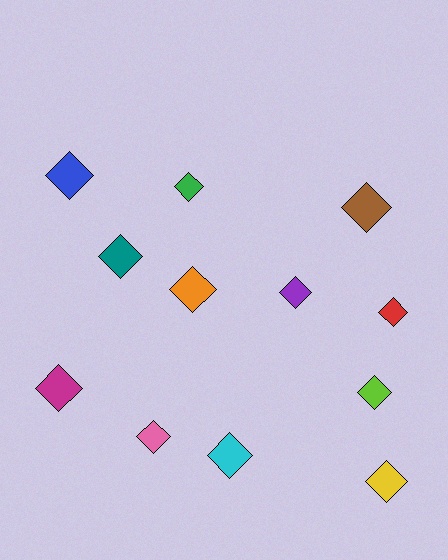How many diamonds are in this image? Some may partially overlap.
There are 12 diamonds.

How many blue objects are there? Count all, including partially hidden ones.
There is 1 blue object.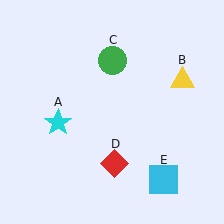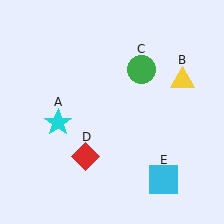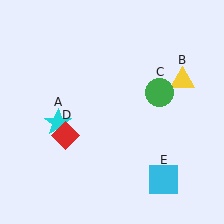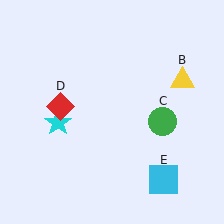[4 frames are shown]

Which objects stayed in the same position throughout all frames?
Cyan star (object A) and yellow triangle (object B) and cyan square (object E) remained stationary.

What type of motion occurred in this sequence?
The green circle (object C), red diamond (object D) rotated clockwise around the center of the scene.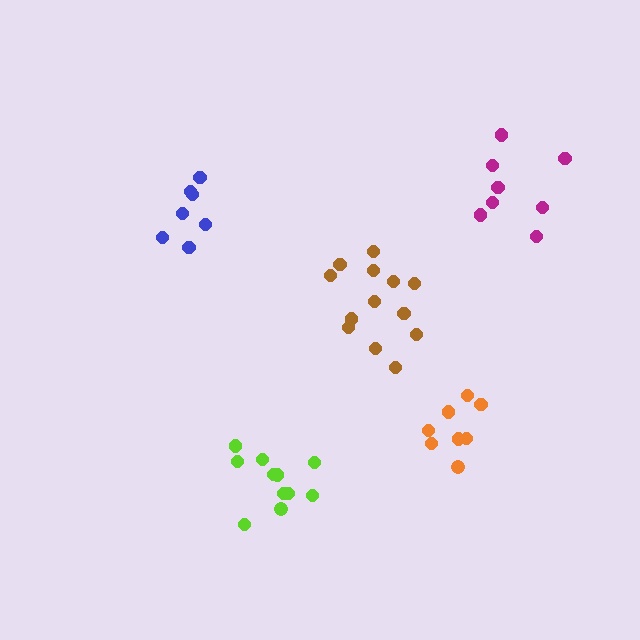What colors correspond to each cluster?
The clusters are colored: brown, blue, lime, magenta, orange.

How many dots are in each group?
Group 1: 13 dots, Group 2: 7 dots, Group 3: 11 dots, Group 4: 8 dots, Group 5: 8 dots (47 total).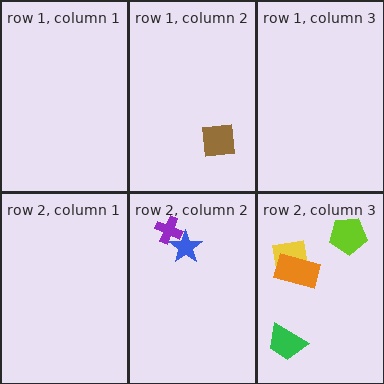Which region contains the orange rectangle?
The row 2, column 3 region.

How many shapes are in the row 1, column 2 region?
1.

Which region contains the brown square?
The row 1, column 2 region.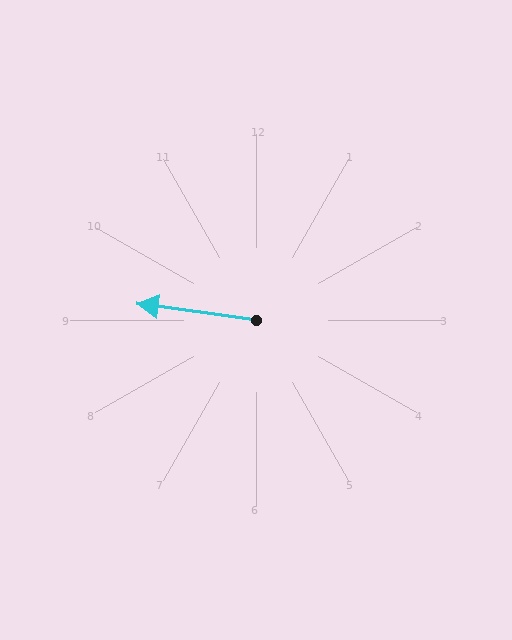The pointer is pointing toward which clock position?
Roughly 9 o'clock.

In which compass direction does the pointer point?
West.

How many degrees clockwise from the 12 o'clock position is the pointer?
Approximately 278 degrees.